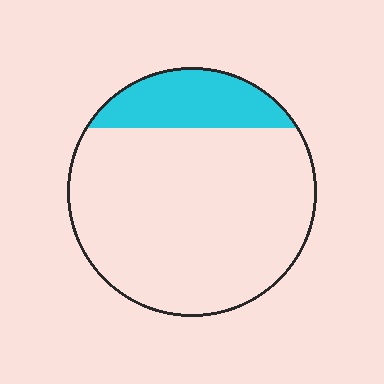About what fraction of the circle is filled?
About one fifth (1/5).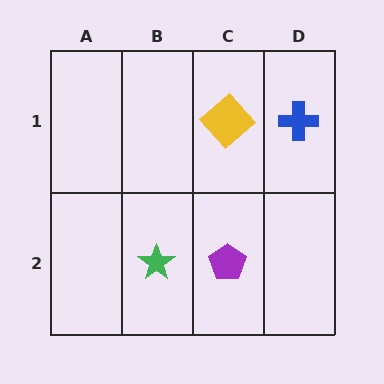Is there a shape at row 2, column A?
No, that cell is empty.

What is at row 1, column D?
A blue cross.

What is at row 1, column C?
A yellow diamond.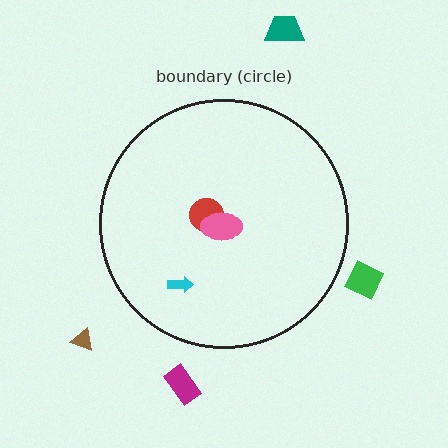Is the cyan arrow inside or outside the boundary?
Inside.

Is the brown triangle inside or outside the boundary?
Outside.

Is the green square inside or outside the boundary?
Outside.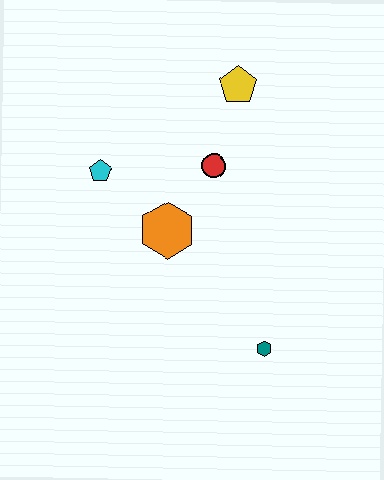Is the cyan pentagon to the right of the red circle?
No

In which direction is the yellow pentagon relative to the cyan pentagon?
The yellow pentagon is to the right of the cyan pentagon.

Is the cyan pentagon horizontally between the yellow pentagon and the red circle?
No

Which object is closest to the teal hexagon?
The orange hexagon is closest to the teal hexagon.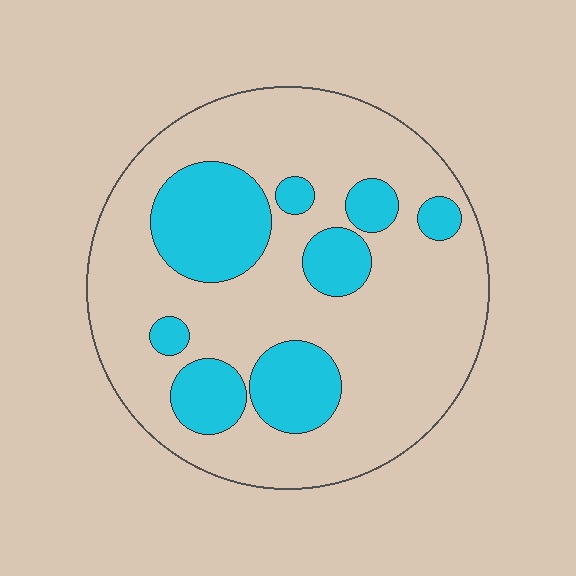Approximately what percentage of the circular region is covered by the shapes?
Approximately 25%.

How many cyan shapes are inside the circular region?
8.